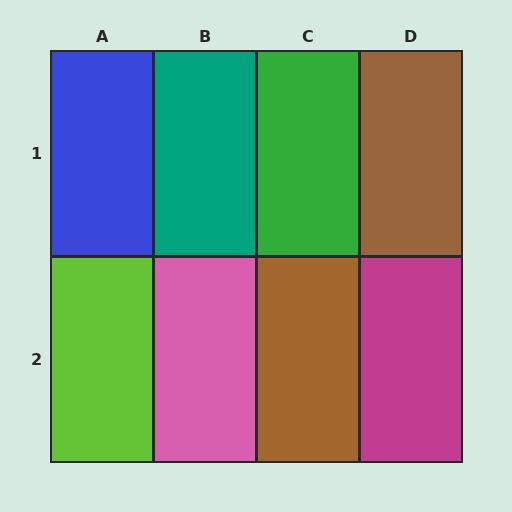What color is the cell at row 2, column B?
Pink.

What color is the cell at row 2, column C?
Brown.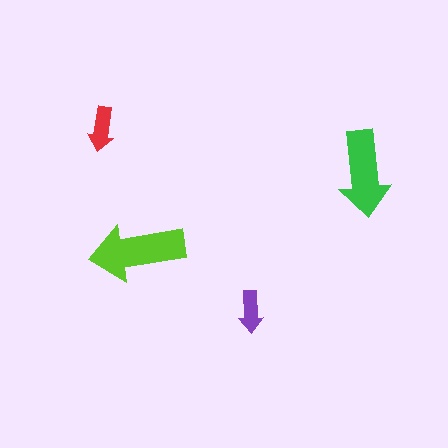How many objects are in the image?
There are 4 objects in the image.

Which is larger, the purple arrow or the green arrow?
The green one.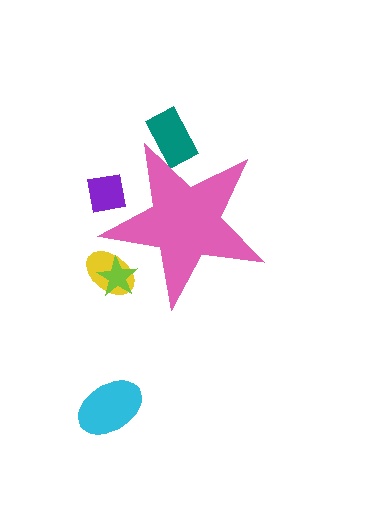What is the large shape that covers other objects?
A pink star.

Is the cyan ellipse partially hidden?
No, the cyan ellipse is fully visible.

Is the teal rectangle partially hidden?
Yes, the teal rectangle is partially hidden behind the pink star.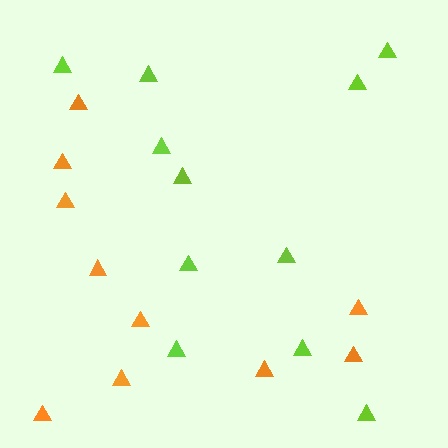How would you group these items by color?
There are 2 groups: one group of orange triangles (10) and one group of lime triangles (11).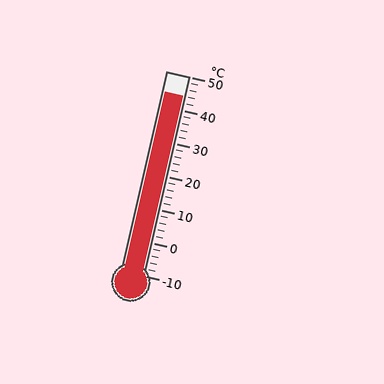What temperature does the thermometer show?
The thermometer shows approximately 44°C.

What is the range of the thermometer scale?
The thermometer scale ranges from -10°C to 50°C.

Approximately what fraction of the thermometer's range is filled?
The thermometer is filled to approximately 90% of its range.